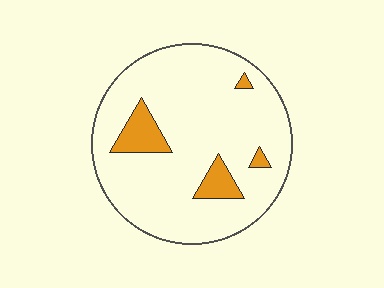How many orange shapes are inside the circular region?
4.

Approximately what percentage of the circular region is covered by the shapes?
Approximately 10%.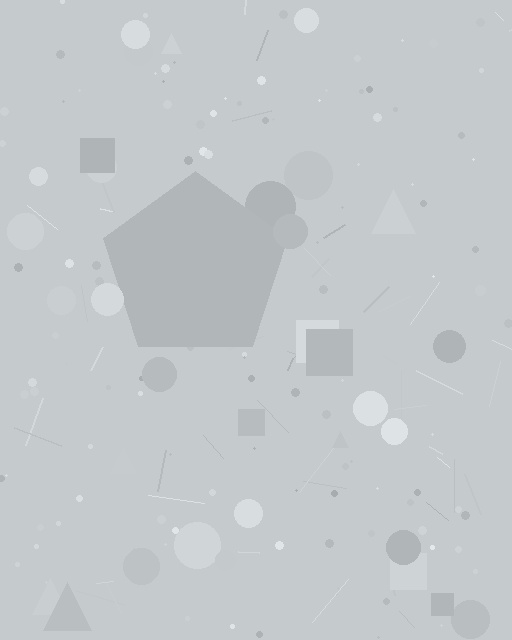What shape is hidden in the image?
A pentagon is hidden in the image.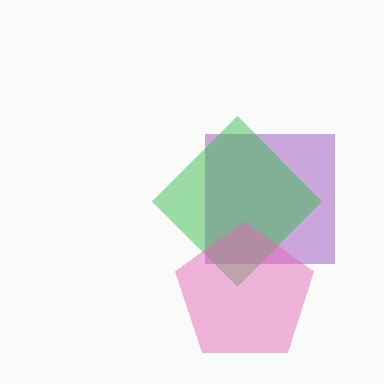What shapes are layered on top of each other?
The layered shapes are: a purple square, a green diamond, a pink pentagon.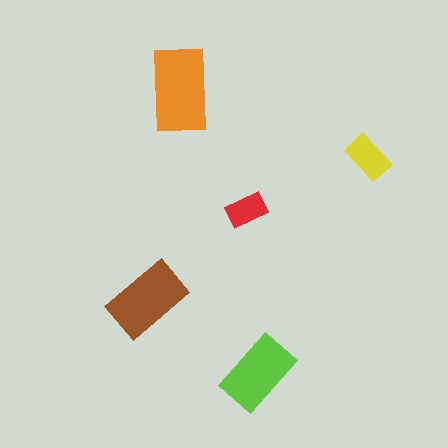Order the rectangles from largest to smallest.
the orange one, the brown one, the lime one, the yellow one, the red one.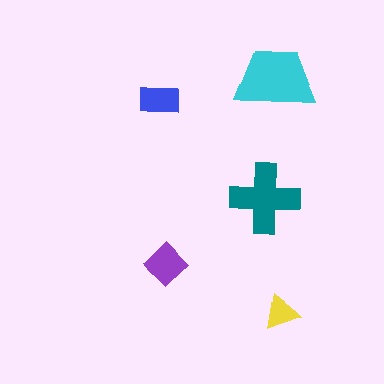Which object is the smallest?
The yellow triangle.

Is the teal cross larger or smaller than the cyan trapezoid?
Smaller.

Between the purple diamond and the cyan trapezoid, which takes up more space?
The cyan trapezoid.